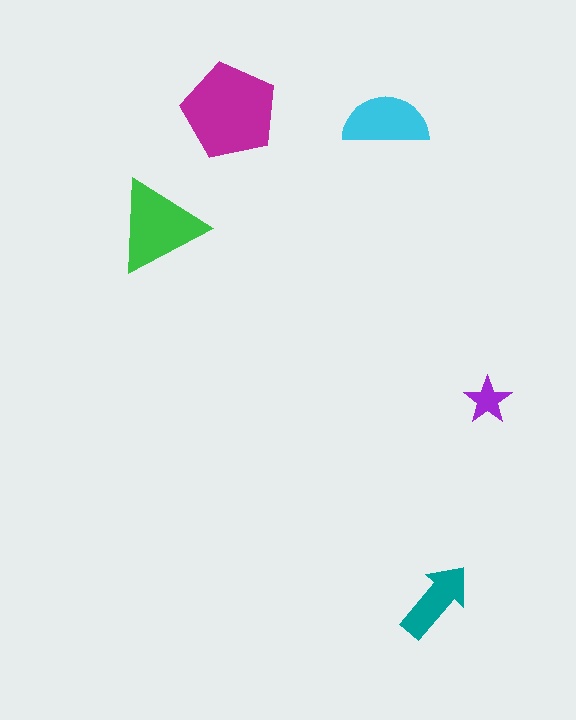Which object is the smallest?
The purple star.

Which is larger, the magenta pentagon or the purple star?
The magenta pentagon.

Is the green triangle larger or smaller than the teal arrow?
Larger.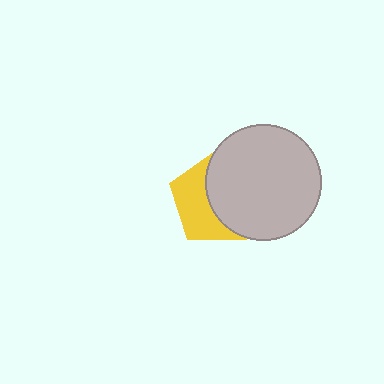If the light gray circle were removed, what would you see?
You would see the complete yellow pentagon.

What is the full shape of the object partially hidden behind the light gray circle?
The partially hidden object is a yellow pentagon.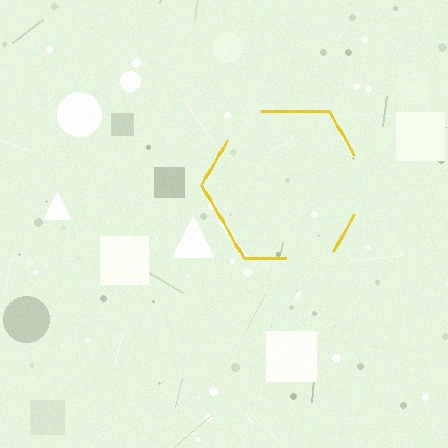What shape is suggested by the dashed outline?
The dashed outline suggests a hexagon.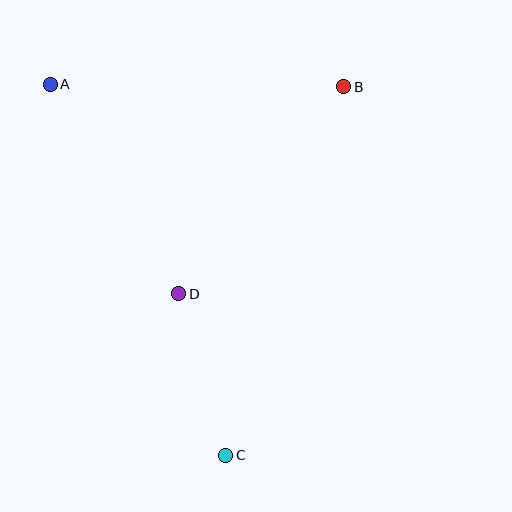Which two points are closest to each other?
Points C and D are closest to each other.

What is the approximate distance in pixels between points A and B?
The distance between A and B is approximately 294 pixels.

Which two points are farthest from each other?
Points A and C are farthest from each other.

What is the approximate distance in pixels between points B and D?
The distance between B and D is approximately 265 pixels.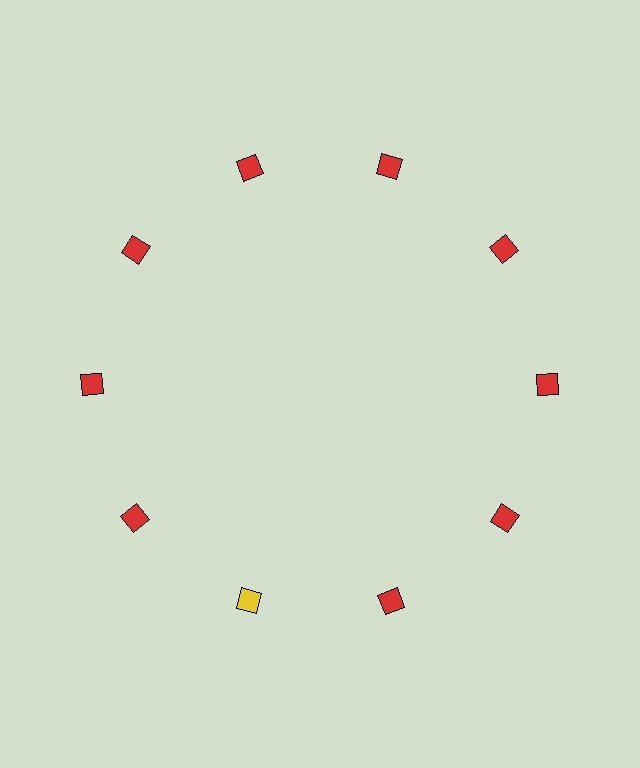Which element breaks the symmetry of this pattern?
The yellow square at roughly the 7 o'clock position breaks the symmetry. All other shapes are red squares.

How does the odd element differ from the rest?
It has a different color: yellow instead of red.